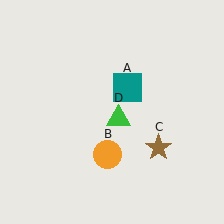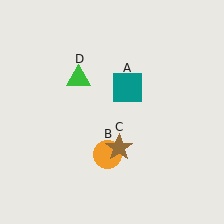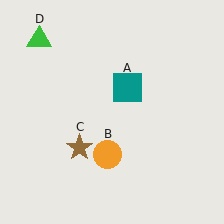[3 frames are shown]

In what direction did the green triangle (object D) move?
The green triangle (object D) moved up and to the left.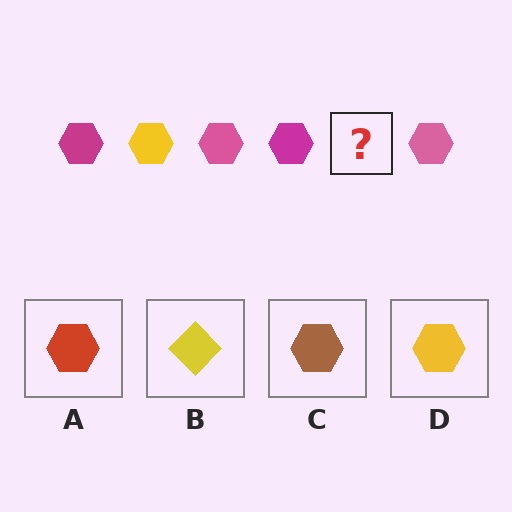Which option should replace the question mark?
Option D.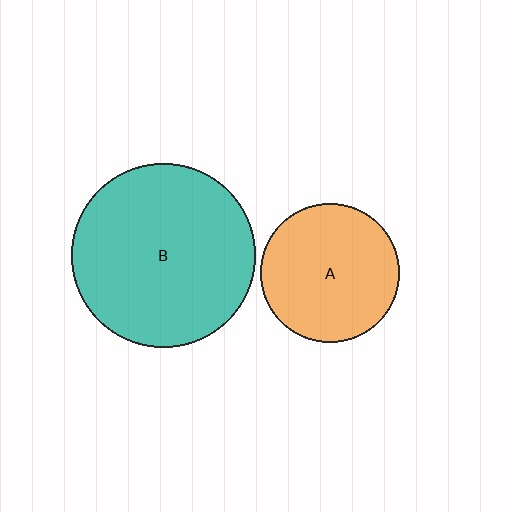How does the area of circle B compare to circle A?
Approximately 1.7 times.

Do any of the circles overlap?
No, none of the circles overlap.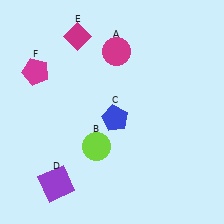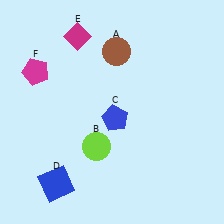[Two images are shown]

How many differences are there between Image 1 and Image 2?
There are 2 differences between the two images.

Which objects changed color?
A changed from magenta to brown. D changed from purple to blue.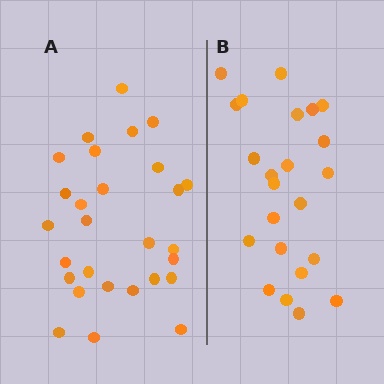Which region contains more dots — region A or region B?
Region A (the left region) has more dots.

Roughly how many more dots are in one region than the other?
Region A has about 5 more dots than region B.